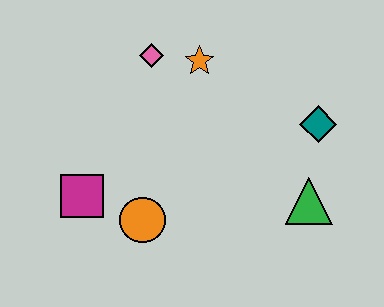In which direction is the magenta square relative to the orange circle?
The magenta square is to the left of the orange circle.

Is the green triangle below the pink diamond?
Yes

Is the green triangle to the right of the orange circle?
Yes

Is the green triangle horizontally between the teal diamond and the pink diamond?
Yes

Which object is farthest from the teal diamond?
The magenta square is farthest from the teal diamond.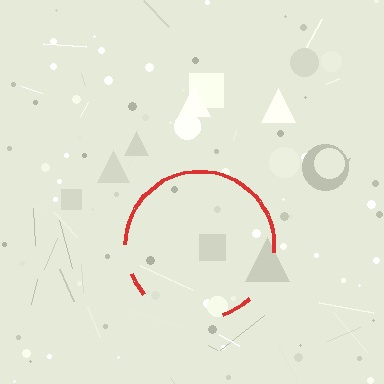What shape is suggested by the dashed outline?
The dashed outline suggests a circle.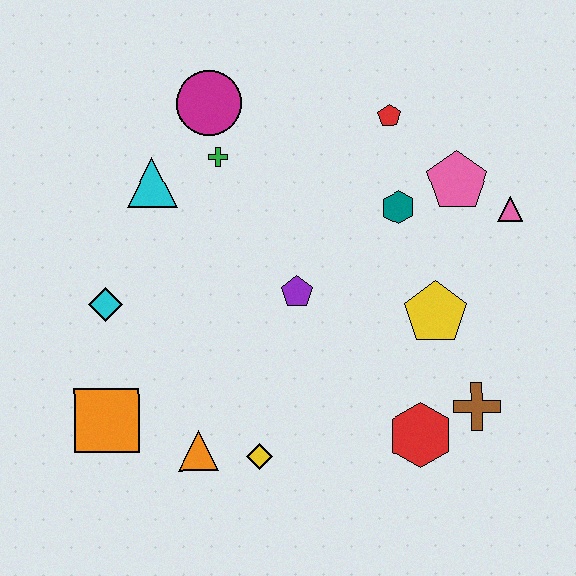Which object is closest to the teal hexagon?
The pink pentagon is closest to the teal hexagon.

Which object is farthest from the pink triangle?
The orange square is farthest from the pink triangle.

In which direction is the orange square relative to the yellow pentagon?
The orange square is to the left of the yellow pentagon.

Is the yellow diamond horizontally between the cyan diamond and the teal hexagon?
Yes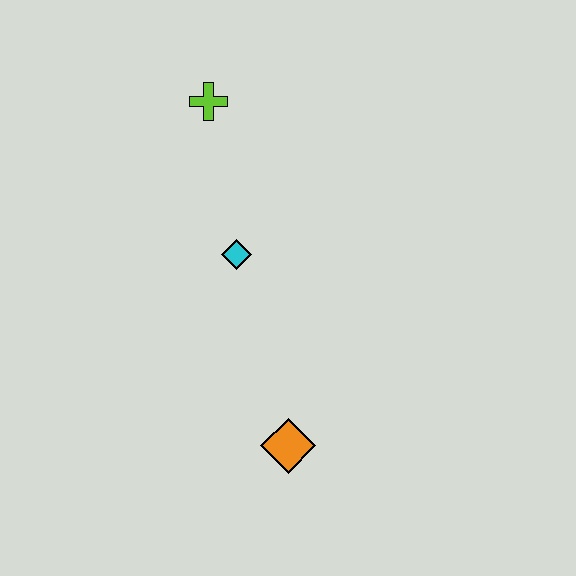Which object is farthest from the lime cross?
The orange diamond is farthest from the lime cross.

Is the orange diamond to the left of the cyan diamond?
No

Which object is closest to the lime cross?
The cyan diamond is closest to the lime cross.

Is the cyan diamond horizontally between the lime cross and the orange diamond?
Yes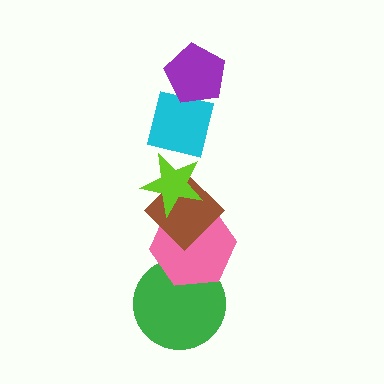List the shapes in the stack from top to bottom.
From top to bottom: the purple pentagon, the cyan square, the lime star, the brown diamond, the pink hexagon, the green circle.